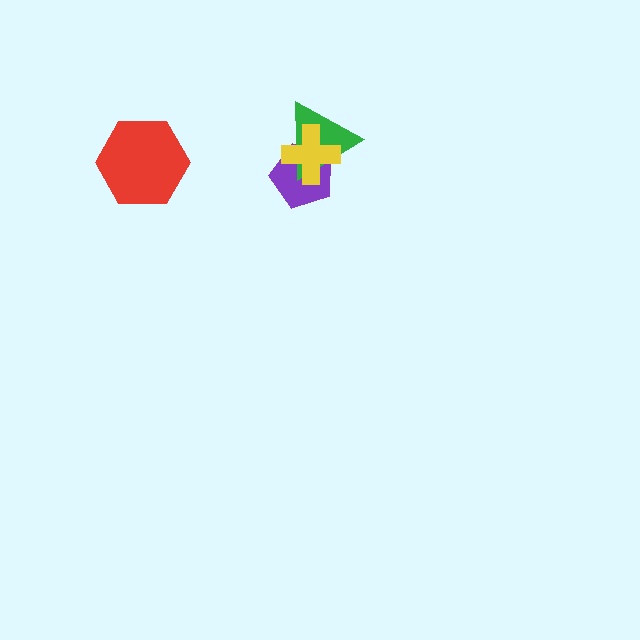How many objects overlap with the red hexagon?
0 objects overlap with the red hexagon.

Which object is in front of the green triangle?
The yellow cross is in front of the green triangle.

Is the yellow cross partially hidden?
No, no other shape covers it.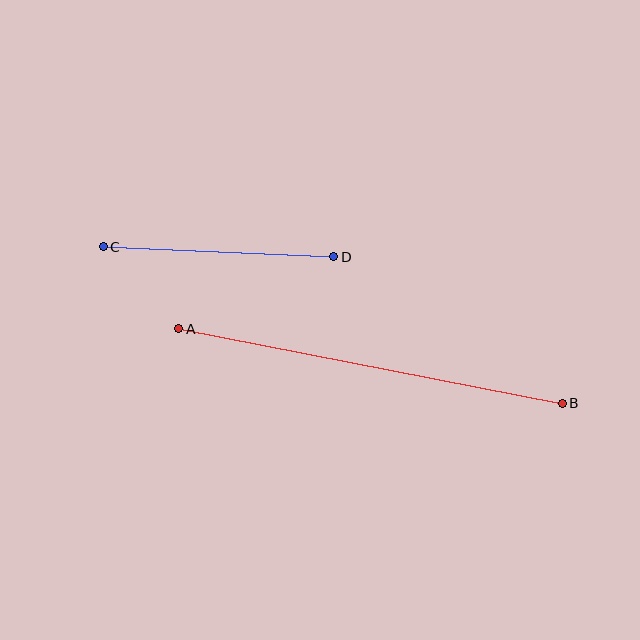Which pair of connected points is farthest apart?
Points A and B are farthest apart.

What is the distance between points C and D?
The distance is approximately 231 pixels.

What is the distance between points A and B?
The distance is approximately 391 pixels.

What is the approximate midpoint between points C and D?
The midpoint is at approximately (218, 252) pixels.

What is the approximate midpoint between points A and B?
The midpoint is at approximately (371, 366) pixels.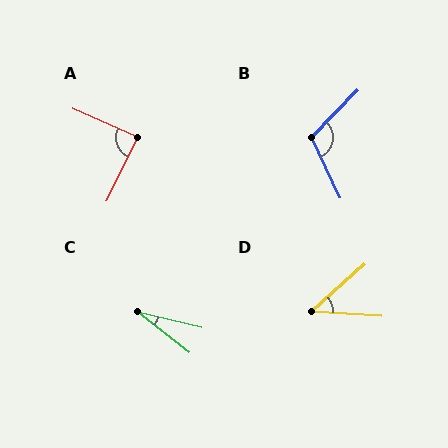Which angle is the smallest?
C, at approximately 25 degrees.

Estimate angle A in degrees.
Approximately 88 degrees.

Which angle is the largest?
B, at approximately 111 degrees.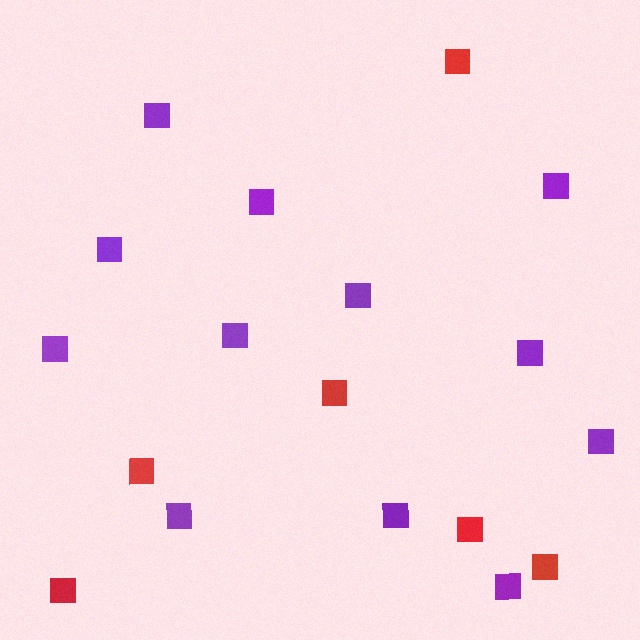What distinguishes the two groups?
There are 2 groups: one group of red squares (6) and one group of purple squares (12).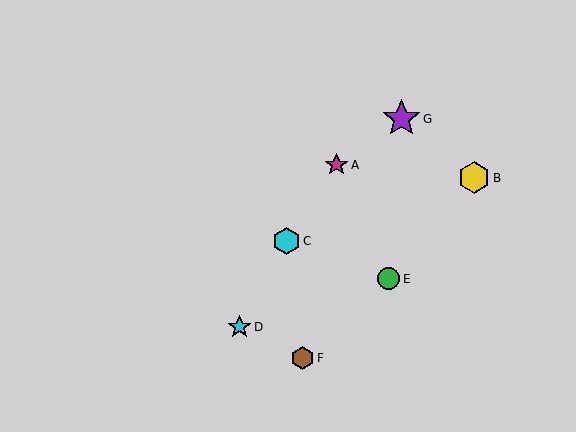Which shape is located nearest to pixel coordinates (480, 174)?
The yellow hexagon (labeled B) at (474, 178) is nearest to that location.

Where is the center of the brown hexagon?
The center of the brown hexagon is at (302, 358).